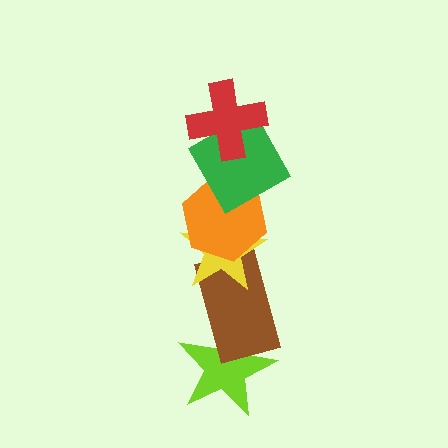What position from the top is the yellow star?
The yellow star is 4th from the top.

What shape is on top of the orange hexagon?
The green square is on top of the orange hexagon.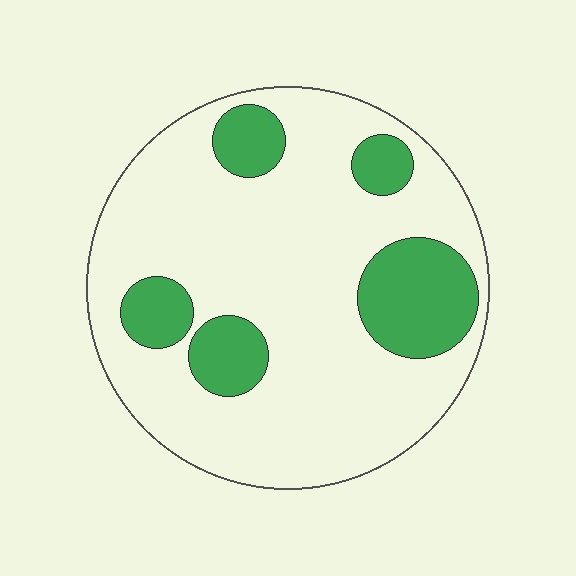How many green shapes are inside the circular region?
5.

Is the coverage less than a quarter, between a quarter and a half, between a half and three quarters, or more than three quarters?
Less than a quarter.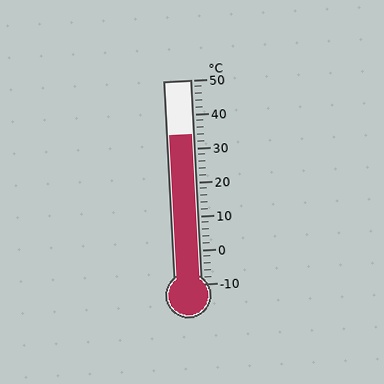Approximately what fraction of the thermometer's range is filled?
The thermometer is filled to approximately 75% of its range.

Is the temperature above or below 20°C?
The temperature is above 20°C.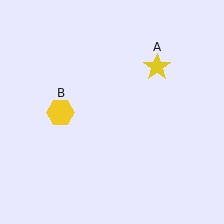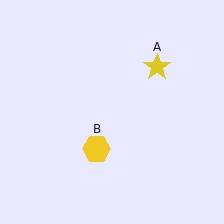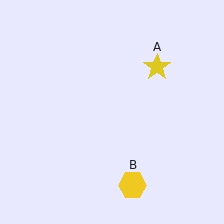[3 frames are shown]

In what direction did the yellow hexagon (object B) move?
The yellow hexagon (object B) moved down and to the right.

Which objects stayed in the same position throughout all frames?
Yellow star (object A) remained stationary.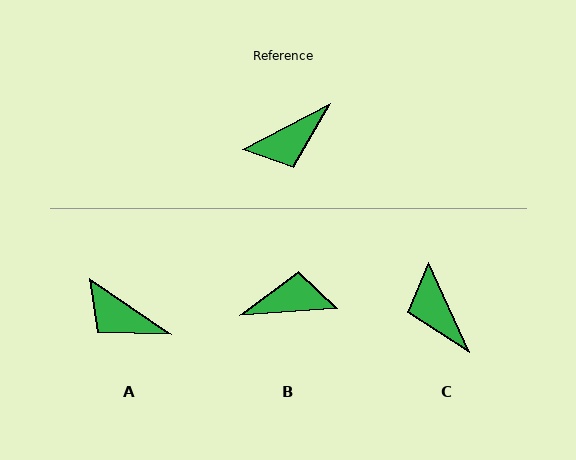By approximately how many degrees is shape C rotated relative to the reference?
Approximately 93 degrees clockwise.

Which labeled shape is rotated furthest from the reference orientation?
B, about 157 degrees away.